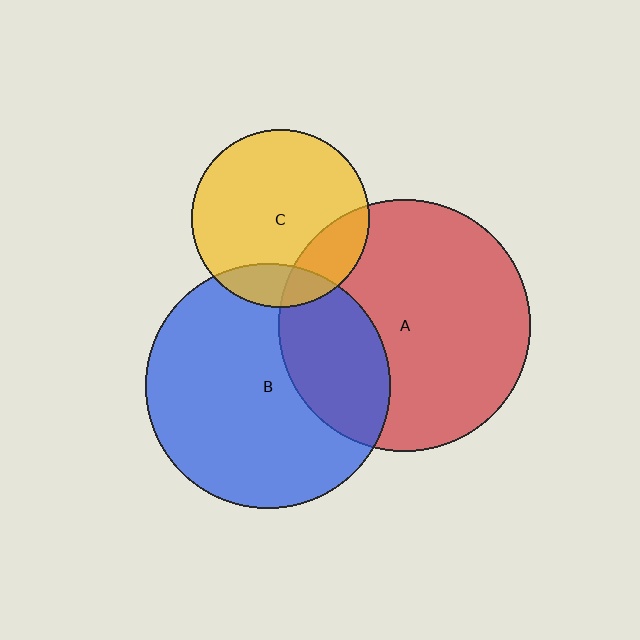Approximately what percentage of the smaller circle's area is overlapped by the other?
Approximately 20%.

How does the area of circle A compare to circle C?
Approximately 2.0 times.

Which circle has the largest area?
Circle A (red).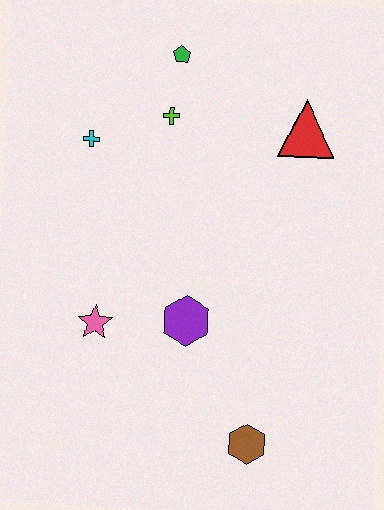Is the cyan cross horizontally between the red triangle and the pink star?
No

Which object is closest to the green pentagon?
The lime cross is closest to the green pentagon.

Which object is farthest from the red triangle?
The brown hexagon is farthest from the red triangle.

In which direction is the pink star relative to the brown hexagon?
The pink star is to the left of the brown hexagon.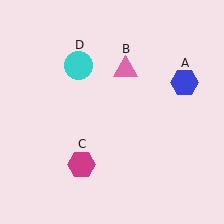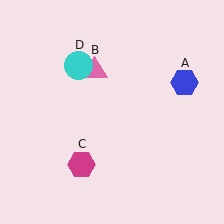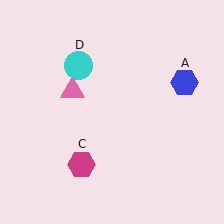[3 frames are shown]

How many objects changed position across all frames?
1 object changed position: pink triangle (object B).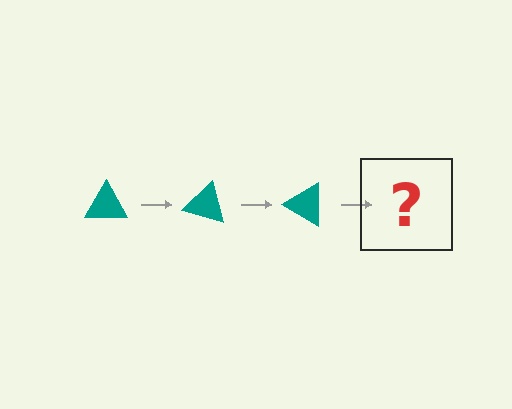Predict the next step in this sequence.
The next step is a teal triangle rotated 45 degrees.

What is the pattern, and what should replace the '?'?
The pattern is that the triangle rotates 15 degrees each step. The '?' should be a teal triangle rotated 45 degrees.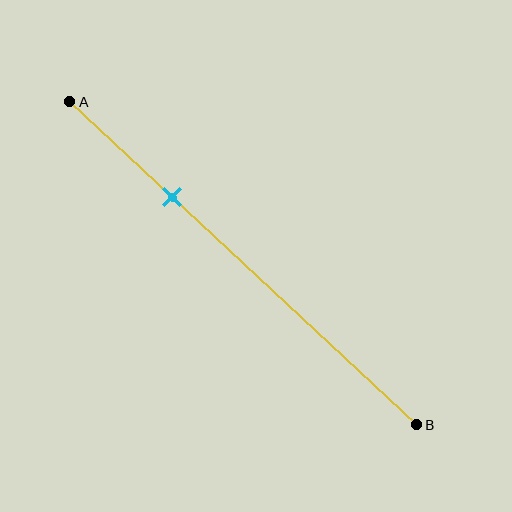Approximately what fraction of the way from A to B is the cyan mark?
The cyan mark is approximately 30% of the way from A to B.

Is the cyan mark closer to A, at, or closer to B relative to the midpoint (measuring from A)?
The cyan mark is closer to point A than the midpoint of segment AB.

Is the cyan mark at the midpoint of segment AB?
No, the mark is at about 30% from A, not at the 50% midpoint.